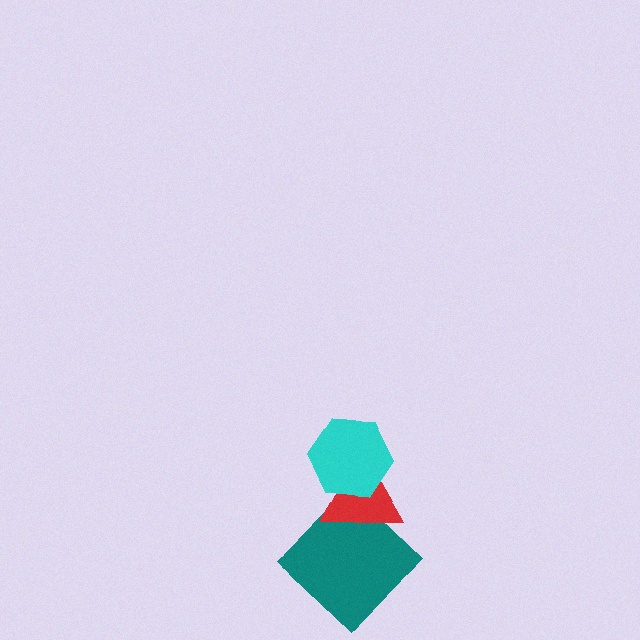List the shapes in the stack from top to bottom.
From top to bottom: the cyan hexagon, the red triangle, the teal diamond.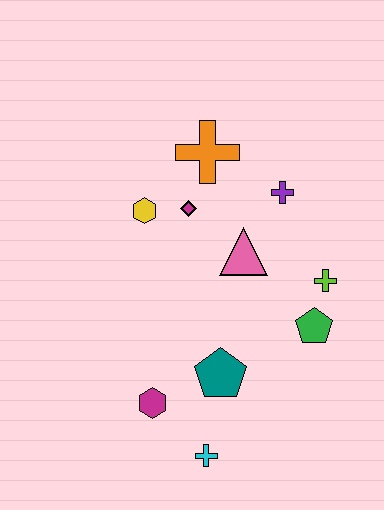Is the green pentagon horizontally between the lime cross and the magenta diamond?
Yes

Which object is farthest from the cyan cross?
The orange cross is farthest from the cyan cross.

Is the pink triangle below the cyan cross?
No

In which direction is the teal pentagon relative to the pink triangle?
The teal pentagon is below the pink triangle.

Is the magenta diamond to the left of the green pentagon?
Yes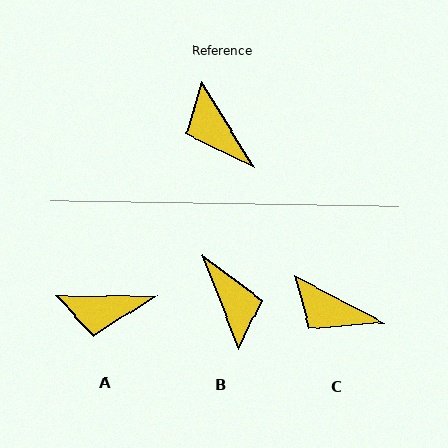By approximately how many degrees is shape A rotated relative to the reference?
Approximately 59 degrees counter-clockwise.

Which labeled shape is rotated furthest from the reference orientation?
B, about 170 degrees away.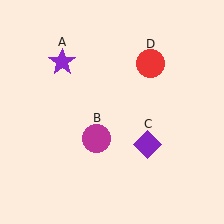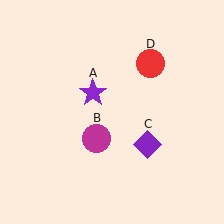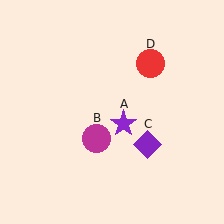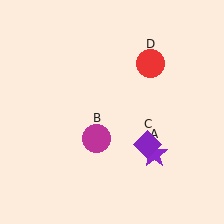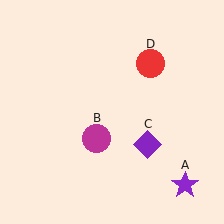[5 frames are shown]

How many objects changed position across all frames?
1 object changed position: purple star (object A).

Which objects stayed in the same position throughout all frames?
Magenta circle (object B) and purple diamond (object C) and red circle (object D) remained stationary.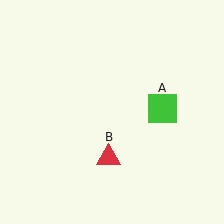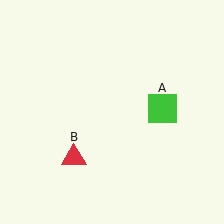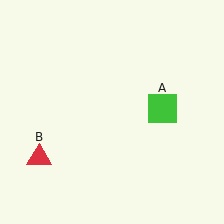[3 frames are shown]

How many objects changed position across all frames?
1 object changed position: red triangle (object B).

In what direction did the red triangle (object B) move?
The red triangle (object B) moved left.